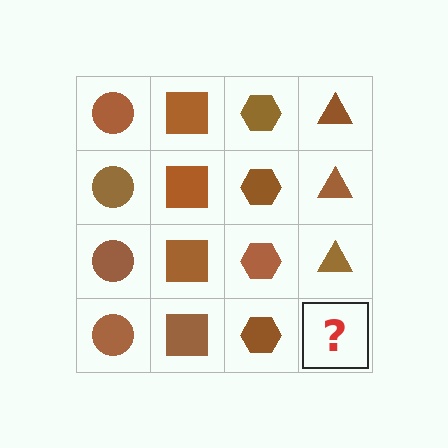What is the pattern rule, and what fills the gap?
The rule is that each column has a consistent shape. The gap should be filled with a brown triangle.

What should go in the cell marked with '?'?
The missing cell should contain a brown triangle.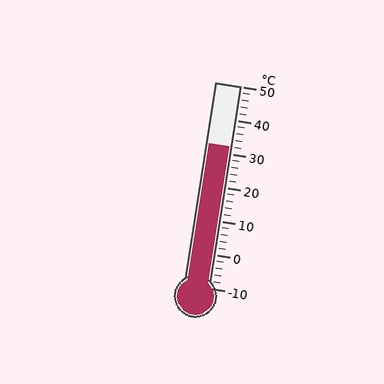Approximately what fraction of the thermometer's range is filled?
The thermometer is filled to approximately 70% of its range.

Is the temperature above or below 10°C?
The temperature is above 10°C.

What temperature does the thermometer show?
The thermometer shows approximately 32°C.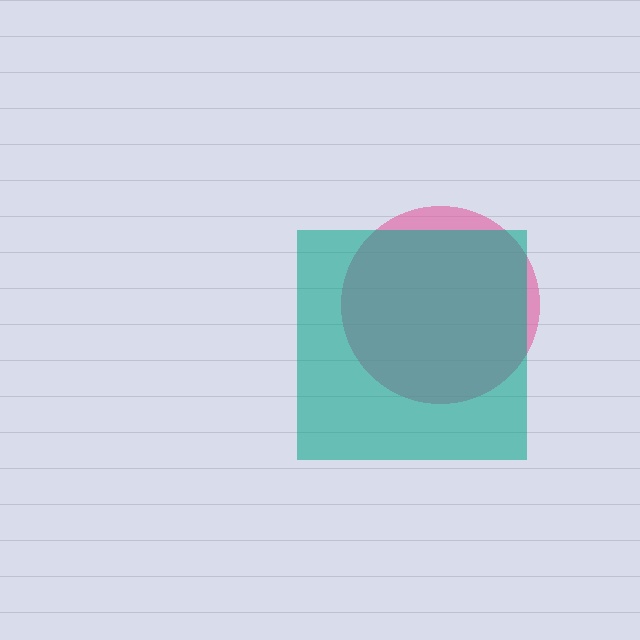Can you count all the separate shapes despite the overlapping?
Yes, there are 2 separate shapes.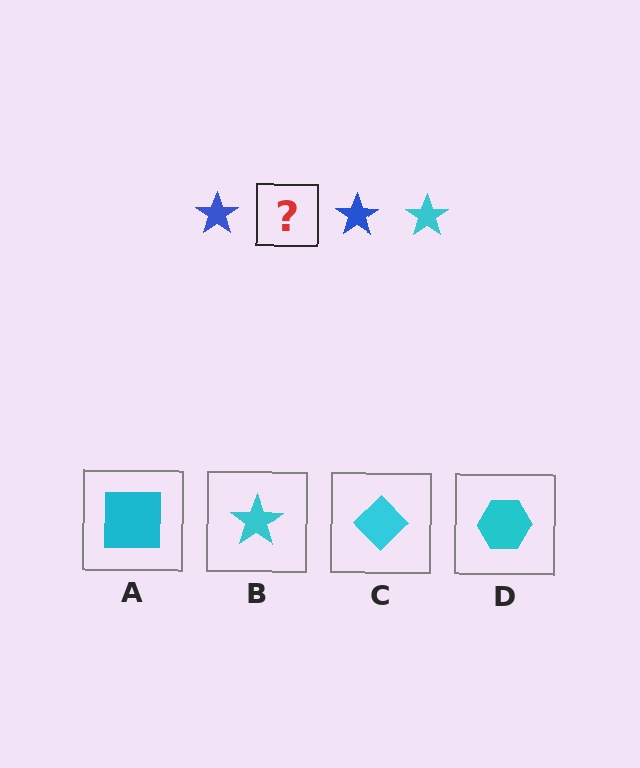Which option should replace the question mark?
Option B.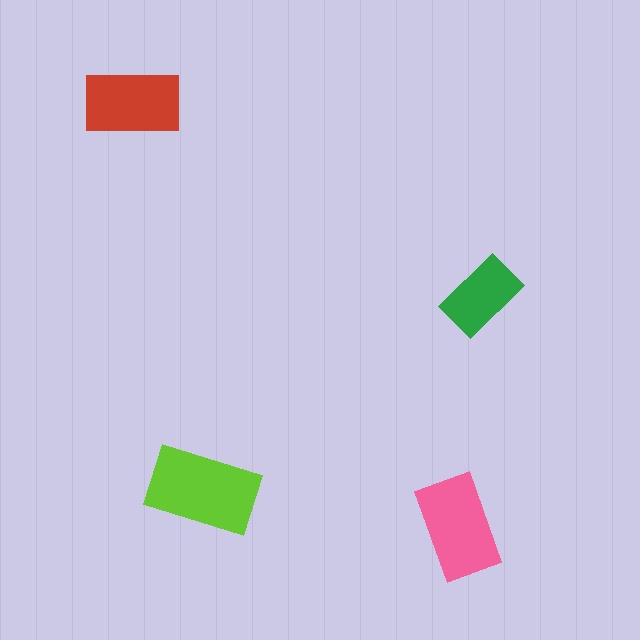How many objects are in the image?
There are 4 objects in the image.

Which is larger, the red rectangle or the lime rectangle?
The lime one.